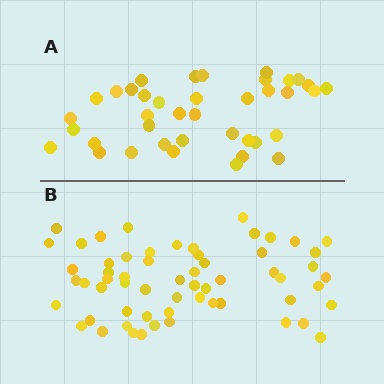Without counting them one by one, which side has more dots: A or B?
Region B (the bottom region) has more dots.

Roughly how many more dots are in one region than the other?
Region B has approximately 20 more dots than region A.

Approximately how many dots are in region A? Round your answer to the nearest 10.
About 40 dots. (The exact count is 39, which rounds to 40.)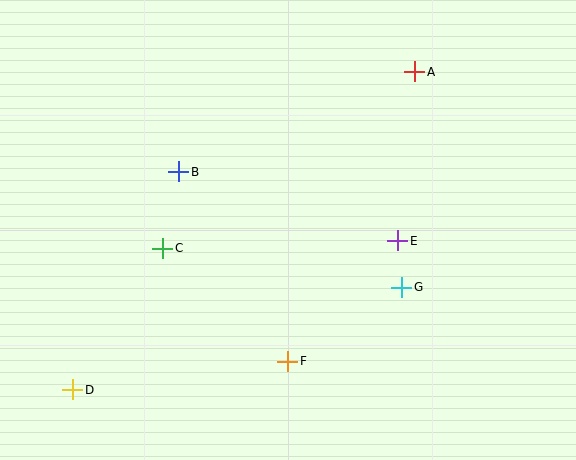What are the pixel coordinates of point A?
Point A is at (415, 72).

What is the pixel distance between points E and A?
The distance between E and A is 170 pixels.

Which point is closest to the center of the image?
Point E at (398, 241) is closest to the center.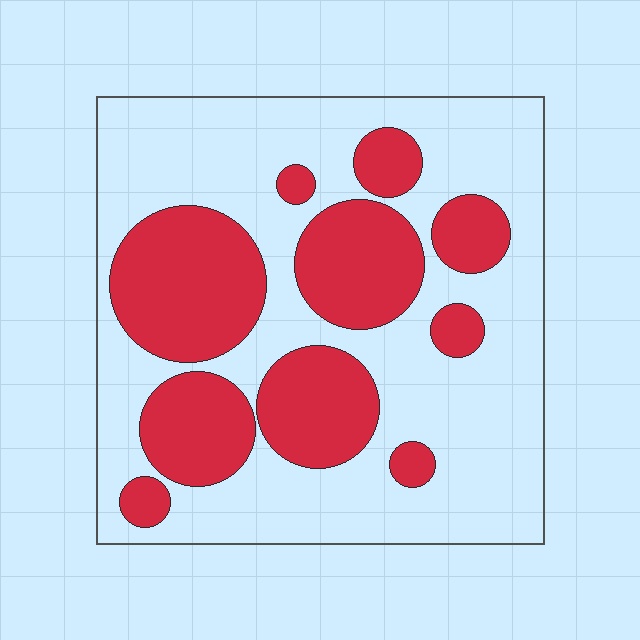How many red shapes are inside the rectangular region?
10.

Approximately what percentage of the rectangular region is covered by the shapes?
Approximately 35%.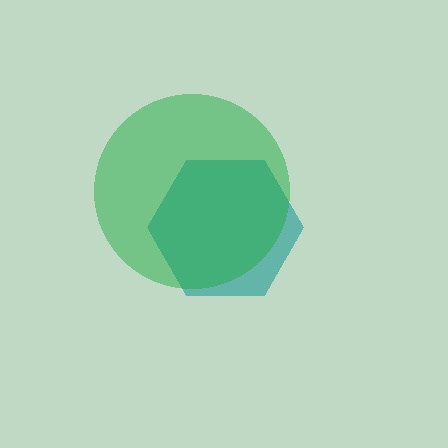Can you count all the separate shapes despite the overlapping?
Yes, there are 2 separate shapes.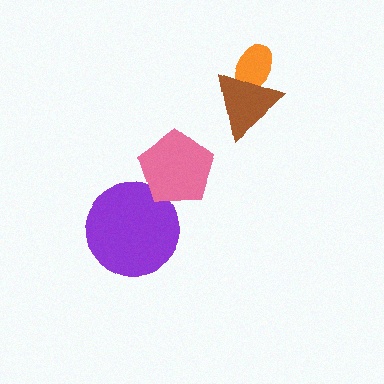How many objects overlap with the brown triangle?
1 object overlaps with the brown triangle.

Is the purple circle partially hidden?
Yes, it is partially covered by another shape.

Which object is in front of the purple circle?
The pink pentagon is in front of the purple circle.